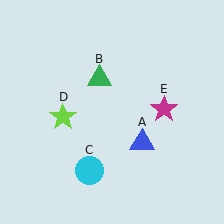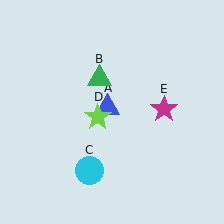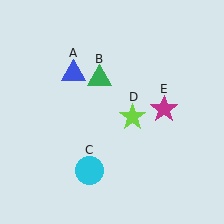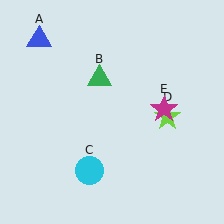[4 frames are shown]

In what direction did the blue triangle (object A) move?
The blue triangle (object A) moved up and to the left.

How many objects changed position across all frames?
2 objects changed position: blue triangle (object A), lime star (object D).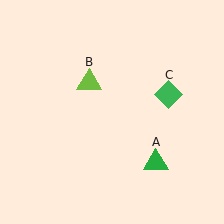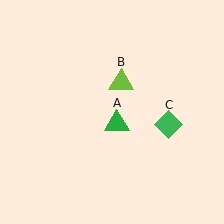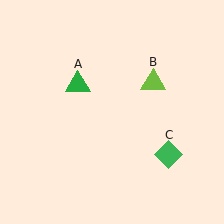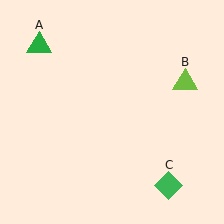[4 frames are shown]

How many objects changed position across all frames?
3 objects changed position: green triangle (object A), lime triangle (object B), green diamond (object C).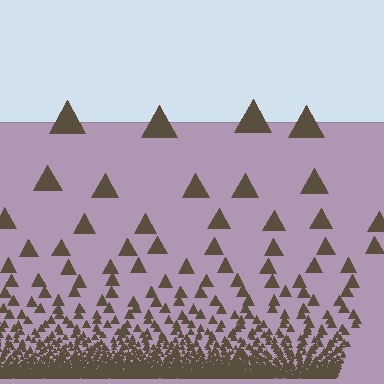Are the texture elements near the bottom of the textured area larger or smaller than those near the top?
Smaller. The gradient is inverted — elements near the bottom are smaller and denser.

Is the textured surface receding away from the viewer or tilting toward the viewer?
The surface appears to tilt toward the viewer. Texture elements get larger and sparser toward the top.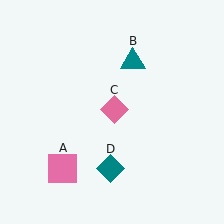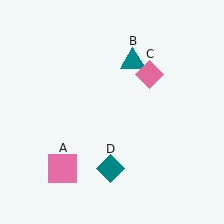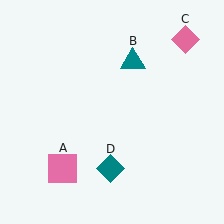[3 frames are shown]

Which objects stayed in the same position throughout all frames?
Pink square (object A) and teal triangle (object B) and teal diamond (object D) remained stationary.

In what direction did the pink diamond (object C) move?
The pink diamond (object C) moved up and to the right.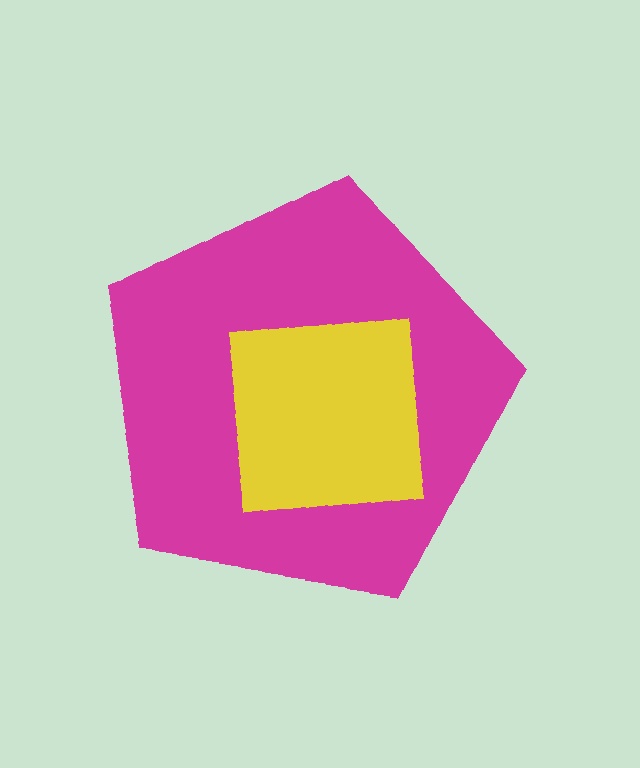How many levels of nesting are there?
2.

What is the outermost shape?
The magenta pentagon.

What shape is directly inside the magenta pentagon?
The yellow square.